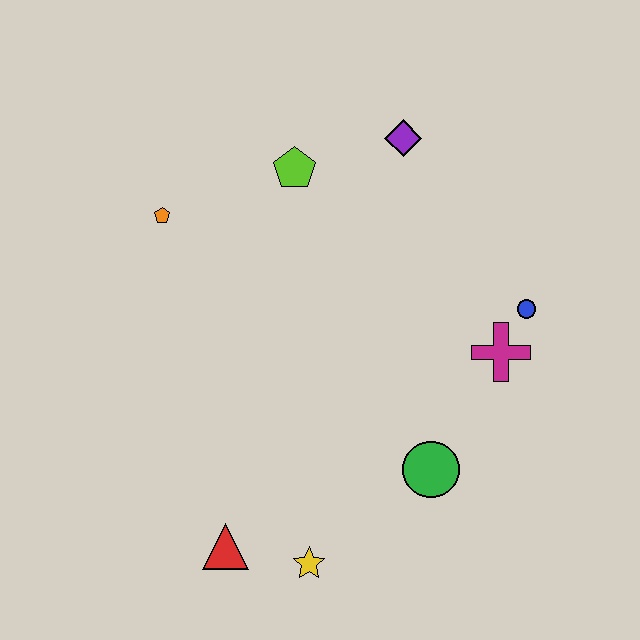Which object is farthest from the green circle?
The orange pentagon is farthest from the green circle.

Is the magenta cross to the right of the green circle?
Yes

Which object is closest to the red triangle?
The yellow star is closest to the red triangle.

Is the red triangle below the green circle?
Yes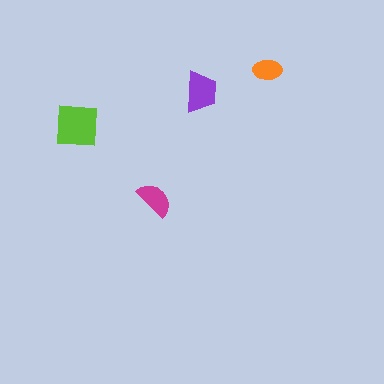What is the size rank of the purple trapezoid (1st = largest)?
2nd.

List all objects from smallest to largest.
The orange ellipse, the magenta semicircle, the purple trapezoid, the lime square.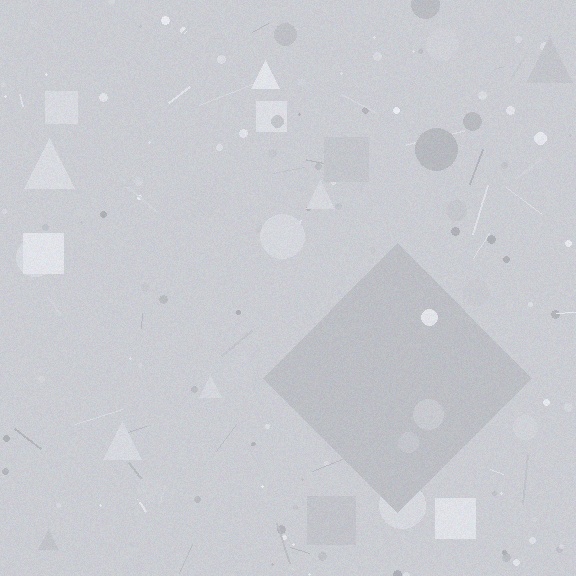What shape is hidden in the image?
A diamond is hidden in the image.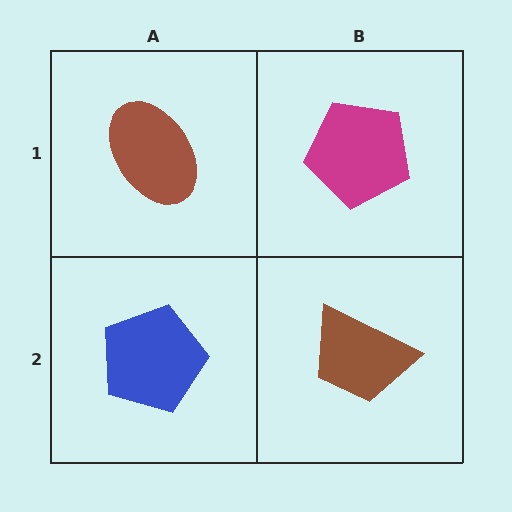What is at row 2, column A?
A blue pentagon.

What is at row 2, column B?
A brown trapezoid.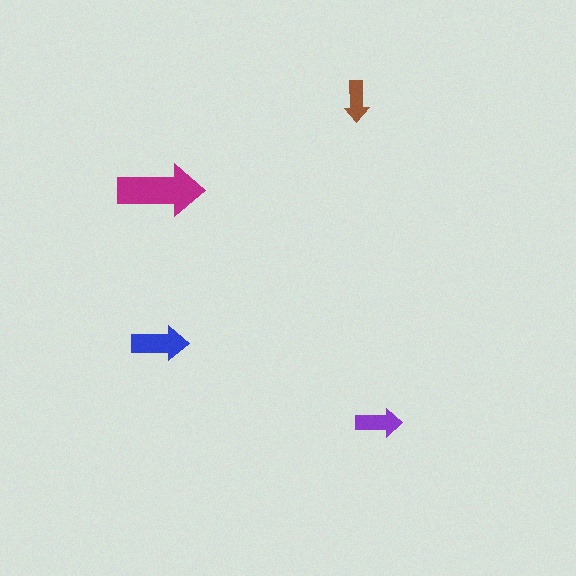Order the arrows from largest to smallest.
the magenta one, the blue one, the purple one, the brown one.